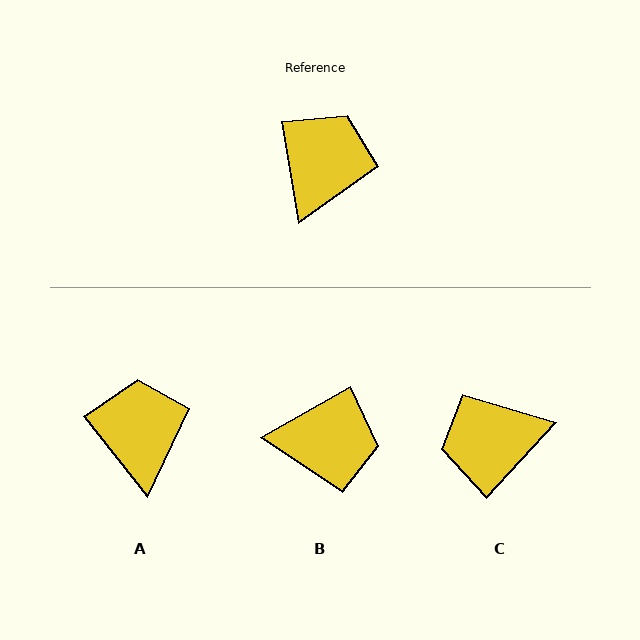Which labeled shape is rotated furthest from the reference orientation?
C, about 128 degrees away.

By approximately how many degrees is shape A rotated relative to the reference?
Approximately 29 degrees counter-clockwise.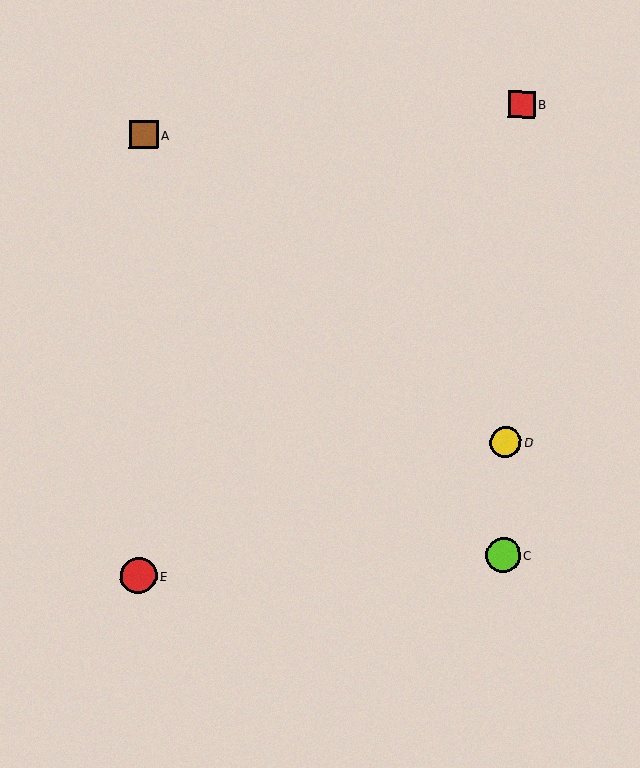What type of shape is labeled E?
Shape E is a red circle.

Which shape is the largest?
The red circle (labeled E) is the largest.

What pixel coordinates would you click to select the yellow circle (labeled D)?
Click at (506, 442) to select the yellow circle D.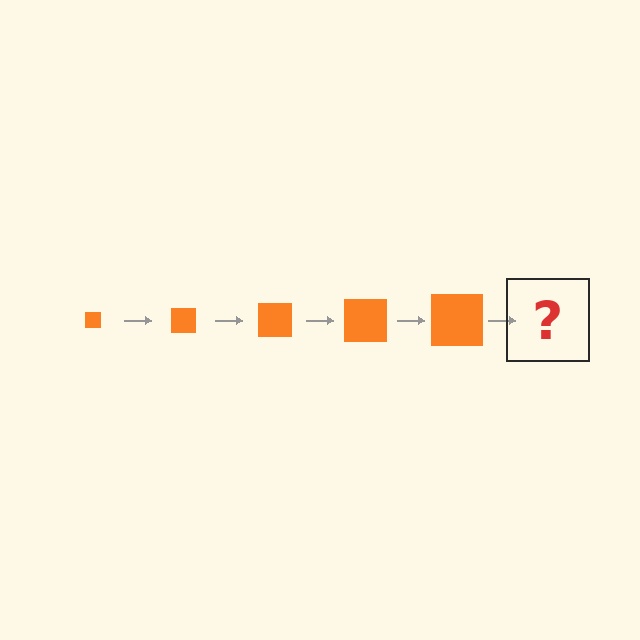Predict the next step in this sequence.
The next step is an orange square, larger than the previous one.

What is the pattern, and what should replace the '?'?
The pattern is that the square gets progressively larger each step. The '?' should be an orange square, larger than the previous one.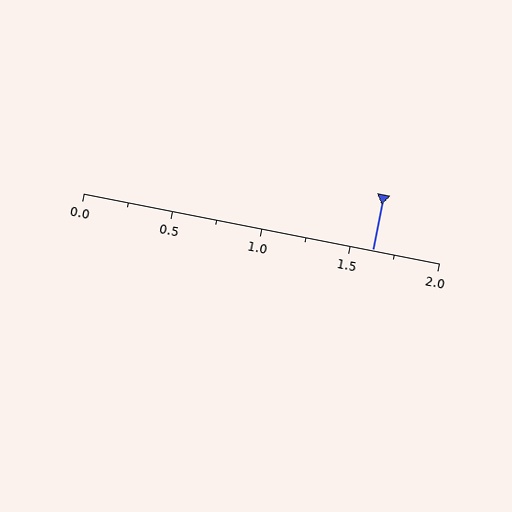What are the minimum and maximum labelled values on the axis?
The axis runs from 0.0 to 2.0.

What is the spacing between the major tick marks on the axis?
The major ticks are spaced 0.5 apart.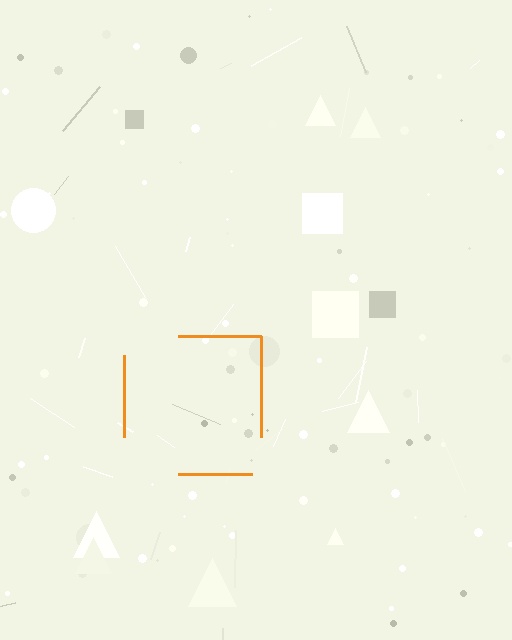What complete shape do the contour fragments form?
The contour fragments form a square.